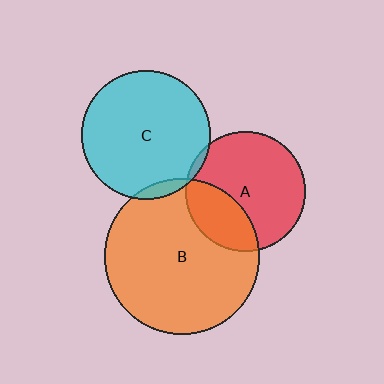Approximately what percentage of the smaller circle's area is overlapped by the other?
Approximately 5%.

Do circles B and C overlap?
Yes.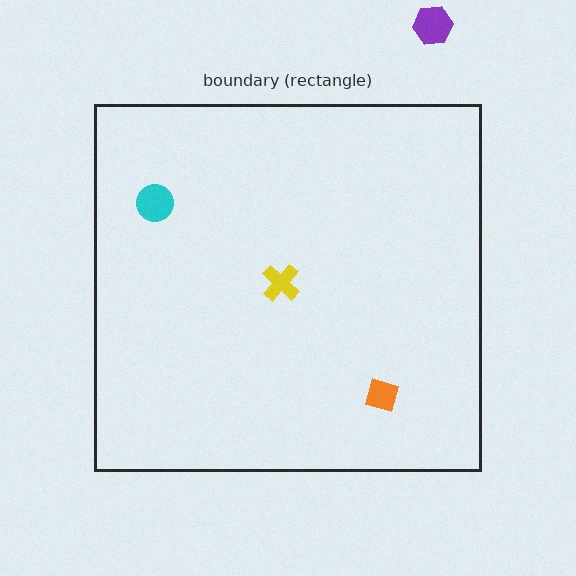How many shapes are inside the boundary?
3 inside, 1 outside.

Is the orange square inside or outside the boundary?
Inside.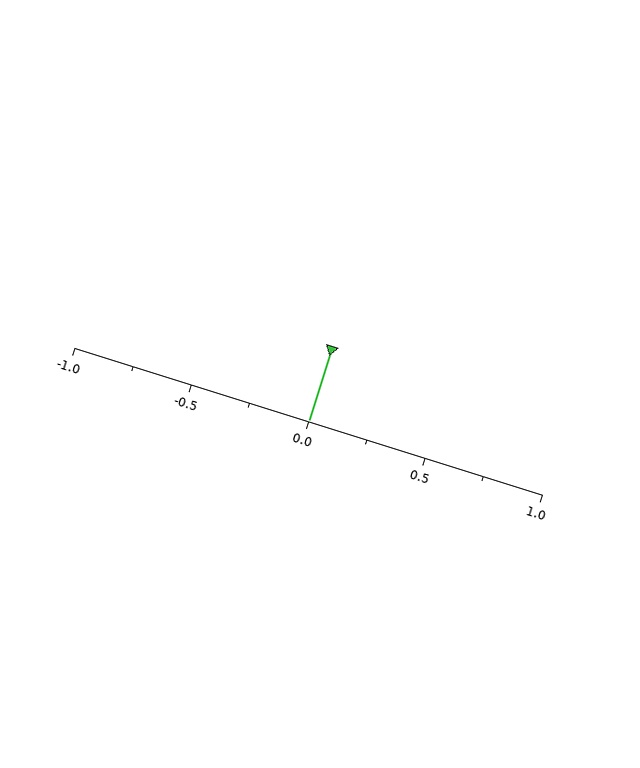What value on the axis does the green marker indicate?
The marker indicates approximately 0.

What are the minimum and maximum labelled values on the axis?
The axis runs from -1.0 to 1.0.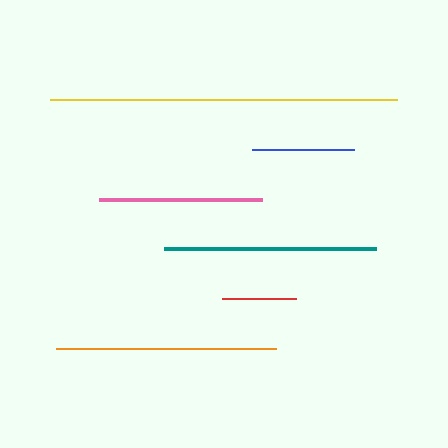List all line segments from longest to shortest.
From longest to shortest: yellow, orange, teal, pink, blue, red.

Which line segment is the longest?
The yellow line is the longest at approximately 347 pixels.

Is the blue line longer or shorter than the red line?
The blue line is longer than the red line.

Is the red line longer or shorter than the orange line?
The orange line is longer than the red line.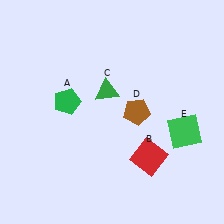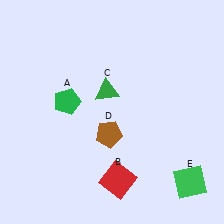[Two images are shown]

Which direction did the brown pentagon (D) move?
The brown pentagon (D) moved left.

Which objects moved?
The objects that moved are: the red square (B), the brown pentagon (D), the green square (E).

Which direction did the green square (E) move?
The green square (E) moved down.